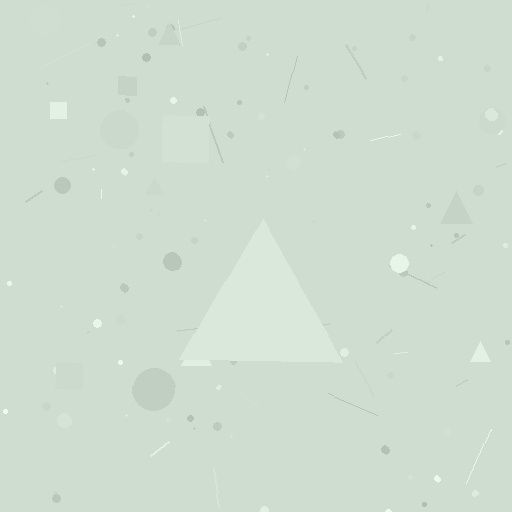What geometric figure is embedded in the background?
A triangle is embedded in the background.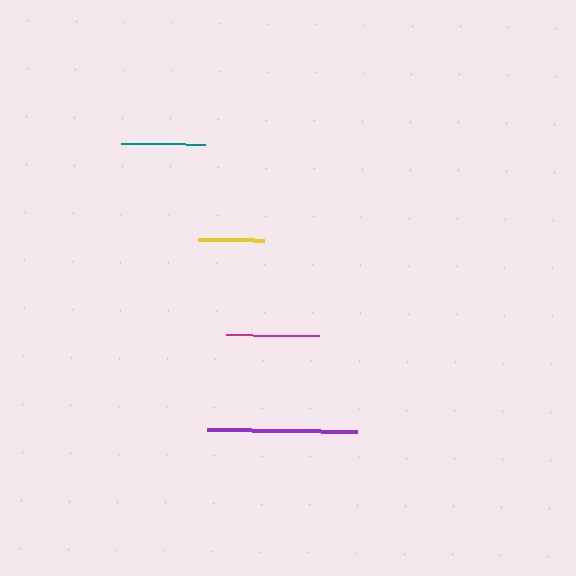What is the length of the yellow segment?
The yellow segment is approximately 67 pixels long.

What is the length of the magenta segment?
The magenta segment is approximately 93 pixels long.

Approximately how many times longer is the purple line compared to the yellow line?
The purple line is approximately 2.3 times the length of the yellow line.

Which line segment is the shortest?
The yellow line is the shortest at approximately 67 pixels.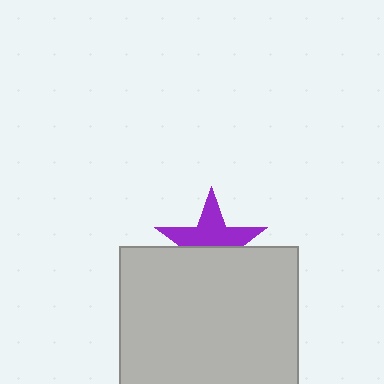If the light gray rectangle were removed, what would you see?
You would see the complete purple star.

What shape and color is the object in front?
The object in front is a light gray rectangle.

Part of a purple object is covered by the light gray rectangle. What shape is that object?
It is a star.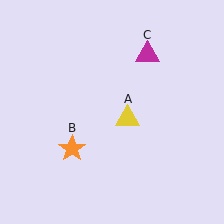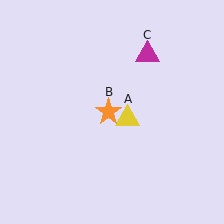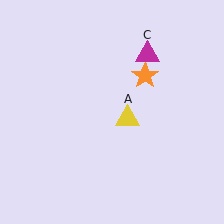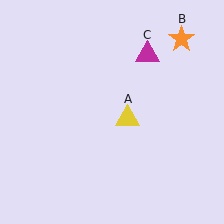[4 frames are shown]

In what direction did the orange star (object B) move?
The orange star (object B) moved up and to the right.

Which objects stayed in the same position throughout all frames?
Yellow triangle (object A) and magenta triangle (object C) remained stationary.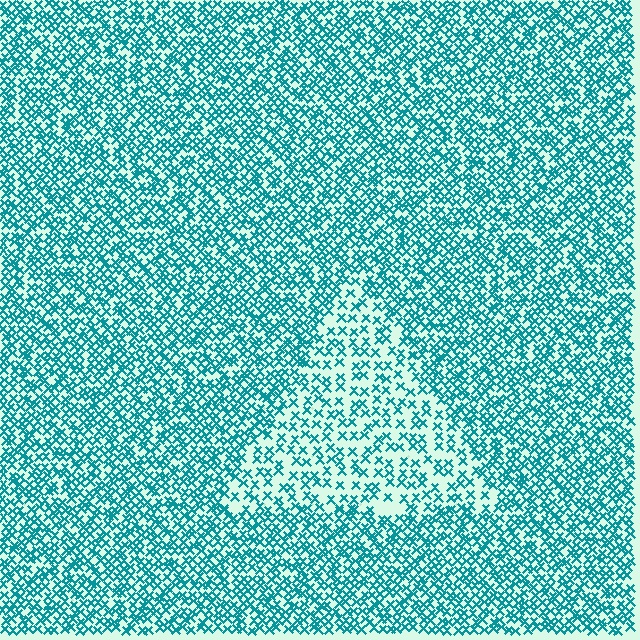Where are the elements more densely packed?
The elements are more densely packed outside the triangle boundary.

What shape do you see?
I see a triangle.